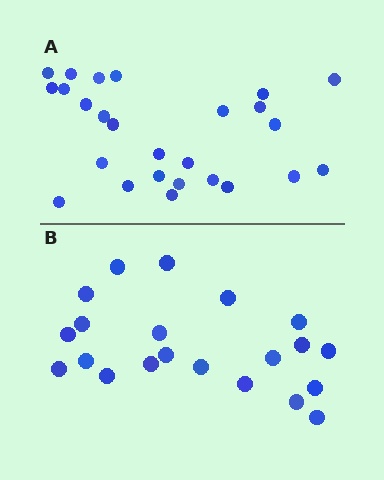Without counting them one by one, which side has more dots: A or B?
Region A (the top region) has more dots.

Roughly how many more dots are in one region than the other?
Region A has about 5 more dots than region B.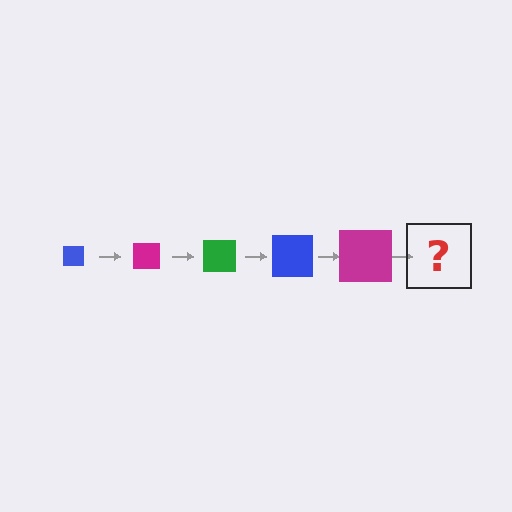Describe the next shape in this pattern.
It should be a green square, larger than the previous one.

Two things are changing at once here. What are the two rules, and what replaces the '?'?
The two rules are that the square grows larger each step and the color cycles through blue, magenta, and green. The '?' should be a green square, larger than the previous one.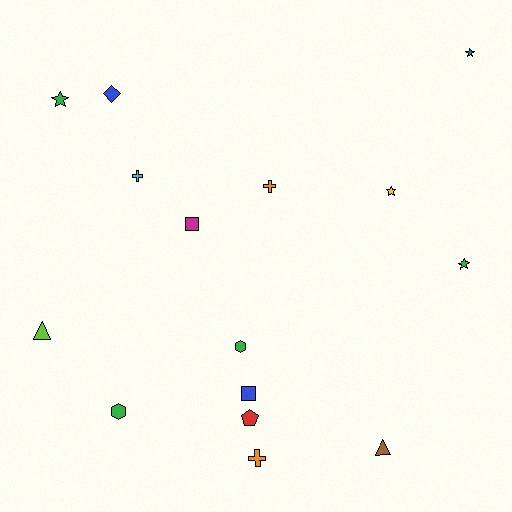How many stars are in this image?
There are 4 stars.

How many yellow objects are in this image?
There is 1 yellow object.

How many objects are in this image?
There are 15 objects.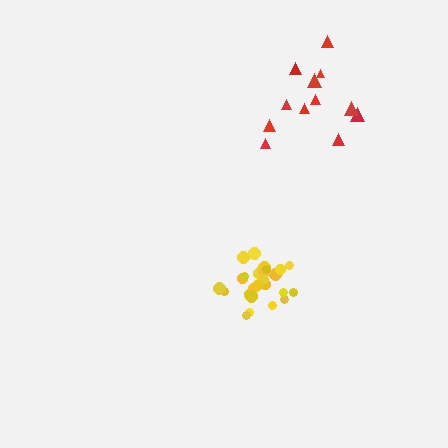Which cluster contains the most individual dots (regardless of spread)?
Yellow (27).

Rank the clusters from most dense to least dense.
yellow, red.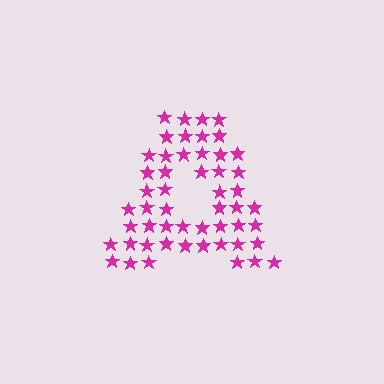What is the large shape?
The large shape is the letter A.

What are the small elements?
The small elements are stars.